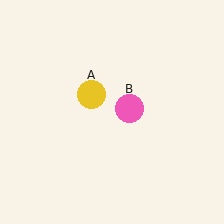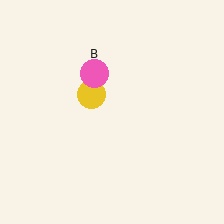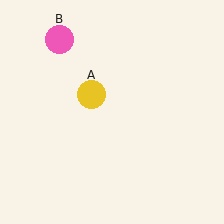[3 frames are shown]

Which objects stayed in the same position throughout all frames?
Yellow circle (object A) remained stationary.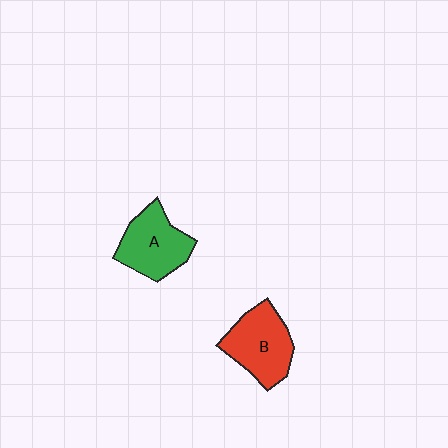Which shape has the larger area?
Shape B (red).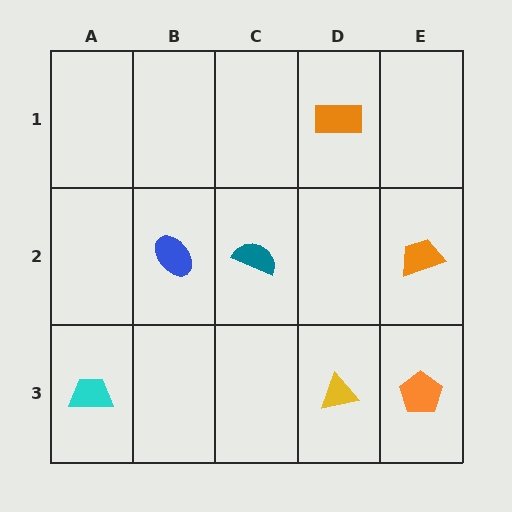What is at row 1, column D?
An orange rectangle.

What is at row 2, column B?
A blue ellipse.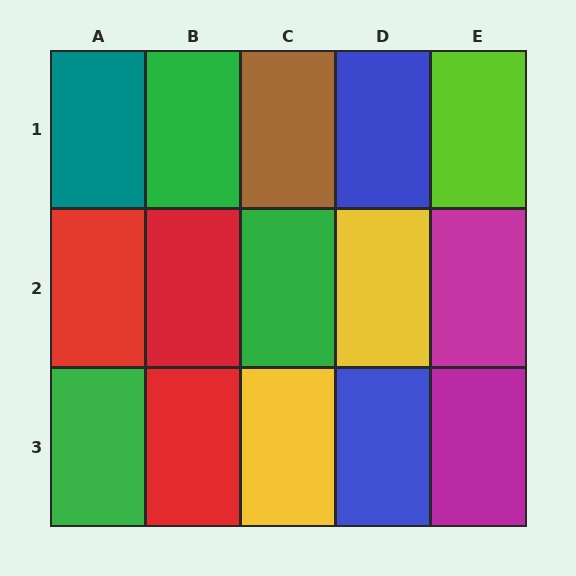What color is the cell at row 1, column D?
Blue.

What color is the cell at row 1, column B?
Green.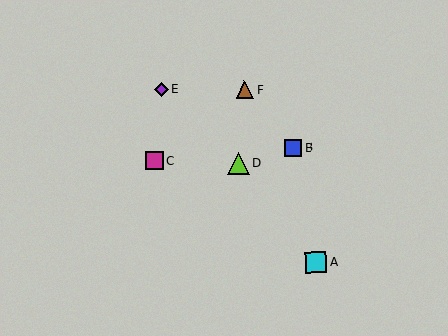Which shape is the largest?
The lime triangle (labeled D) is the largest.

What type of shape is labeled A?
Shape A is a cyan square.